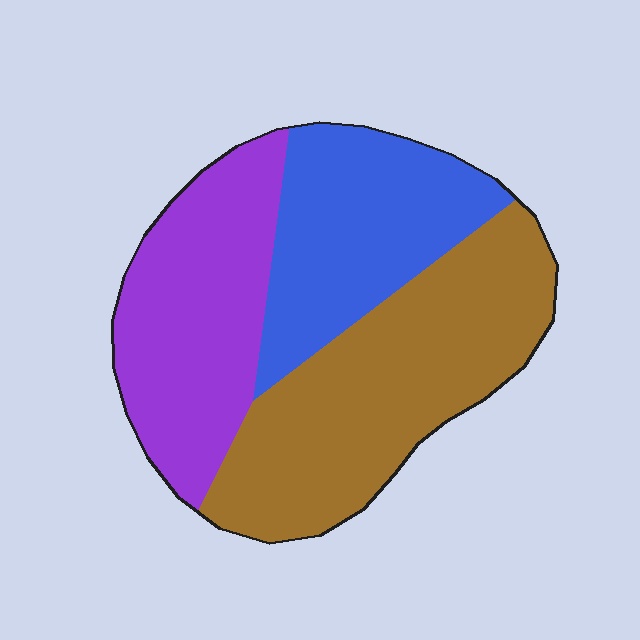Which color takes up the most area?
Brown, at roughly 40%.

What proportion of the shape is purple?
Purple takes up between a quarter and a half of the shape.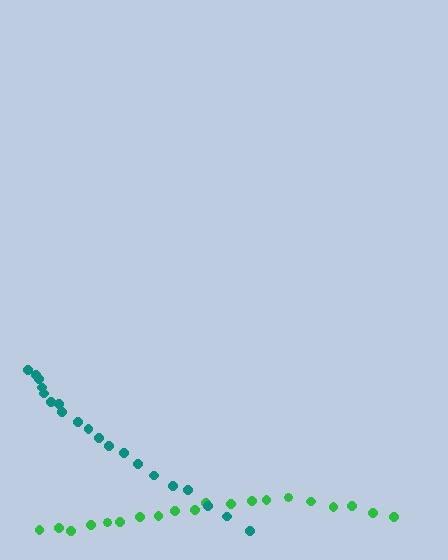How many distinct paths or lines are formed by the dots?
There are 2 distinct paths.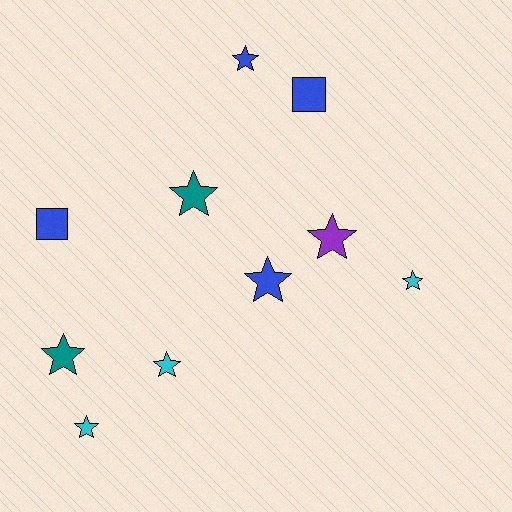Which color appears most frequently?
Blue, with 4 objects.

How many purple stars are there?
There is 1 purple star.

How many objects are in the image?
There are 10 objects.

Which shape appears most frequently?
Star, with 8 objects.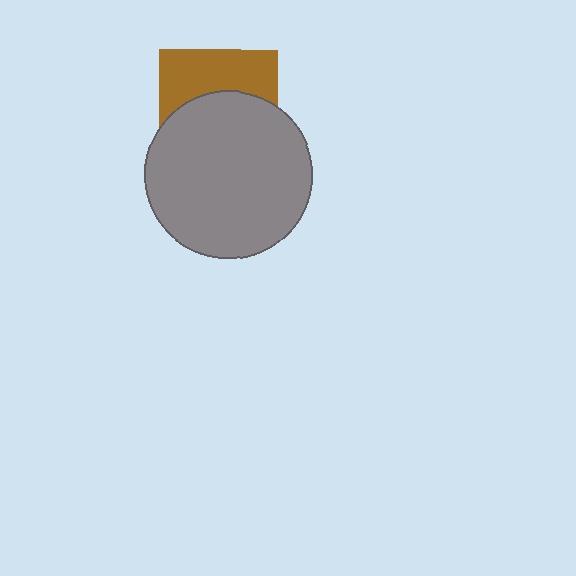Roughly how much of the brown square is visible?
A small part of it is visible (roughly 42%).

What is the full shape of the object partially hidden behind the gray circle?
The partially hidden object is a brown square.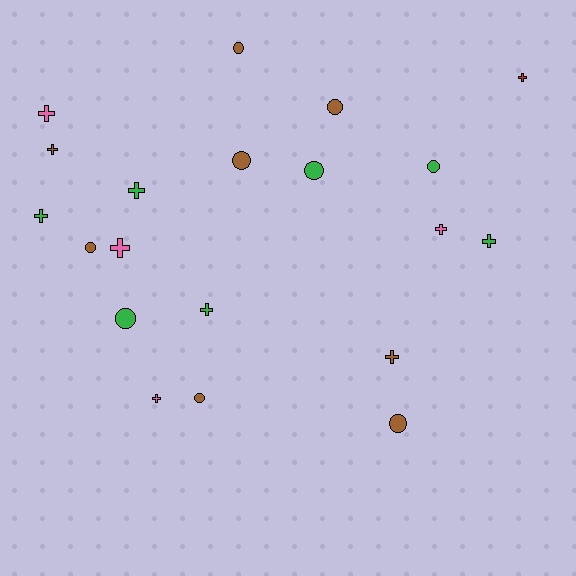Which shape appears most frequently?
Cross, with 11 objects.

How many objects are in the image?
There are 20 objects.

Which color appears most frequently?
Brown, with 8 objects.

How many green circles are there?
There are 3 green circles.